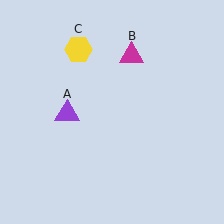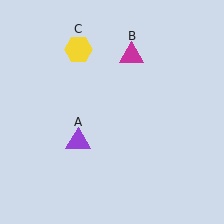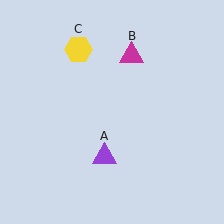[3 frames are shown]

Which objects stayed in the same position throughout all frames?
Magenta triangle (object B) and yellow hexagon (object C) remained stationary.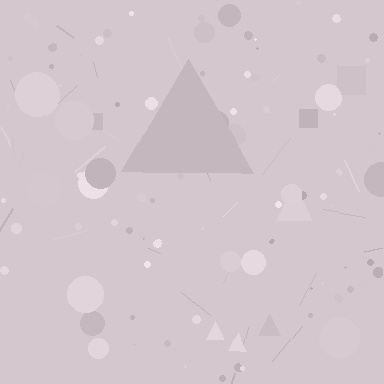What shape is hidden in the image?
A triangle is hidden in the image.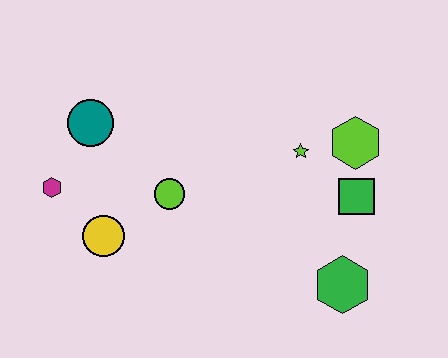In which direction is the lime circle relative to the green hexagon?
The lime circle is to the left of the green hexagon.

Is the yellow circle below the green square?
Yes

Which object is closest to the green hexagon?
The green square is closest to the green hexagon.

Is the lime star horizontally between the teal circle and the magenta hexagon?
No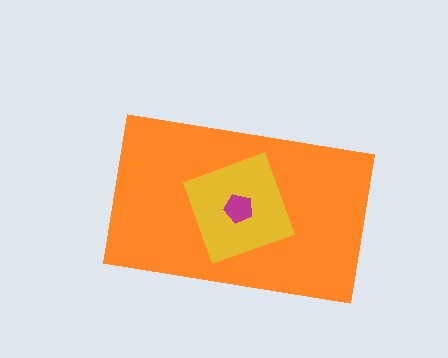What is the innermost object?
The magenta pentagon.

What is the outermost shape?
The orange rectangle.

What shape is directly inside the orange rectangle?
The yellow diamond.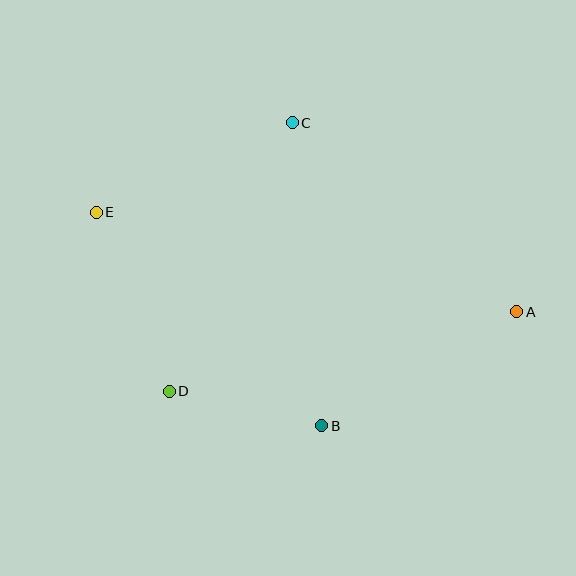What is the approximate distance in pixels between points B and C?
The distance between B and C is approximately 305 pixels.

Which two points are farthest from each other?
Points A and E are farthest from each other.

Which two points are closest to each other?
Points B and D are closest to each other.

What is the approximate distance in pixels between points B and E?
The distance between B and E is approximately 311 pixels.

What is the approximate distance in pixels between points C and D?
The distance between C and D is approximately 295 pixels.